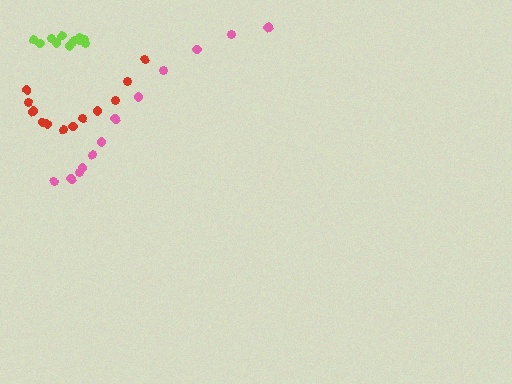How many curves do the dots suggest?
There are 3 distinct paths.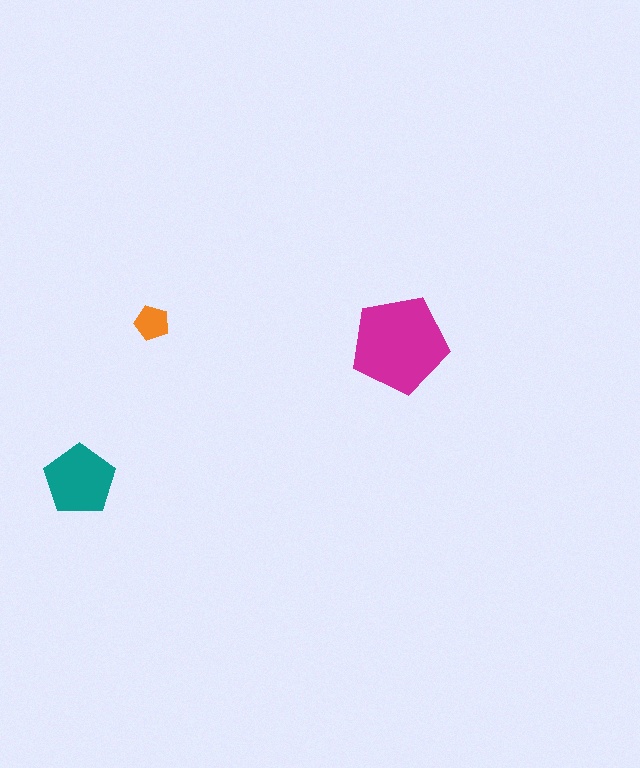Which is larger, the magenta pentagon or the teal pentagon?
The magenta one.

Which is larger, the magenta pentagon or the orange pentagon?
The magenta one.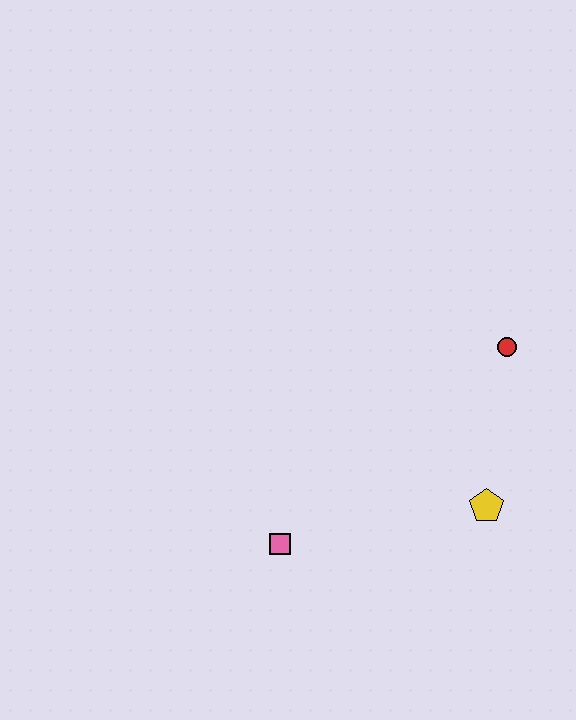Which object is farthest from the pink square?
The red circle is farthest from the pink square.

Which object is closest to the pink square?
The yellow pentagon is closest to the pink square.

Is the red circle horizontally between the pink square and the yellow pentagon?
No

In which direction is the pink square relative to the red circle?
The pink square is to the left of the red circle.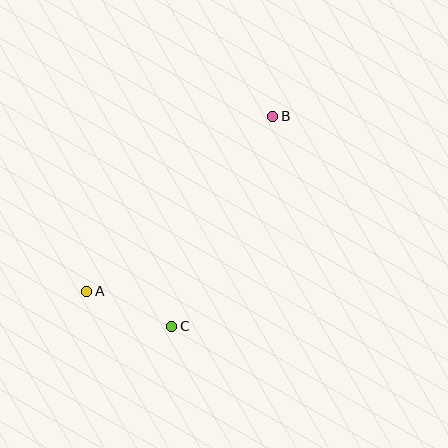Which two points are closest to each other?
Points A and C are closest to each other.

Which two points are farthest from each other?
Points A and B are farthest from each other.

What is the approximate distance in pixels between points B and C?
The distance between B and C is approximately 233 pixels.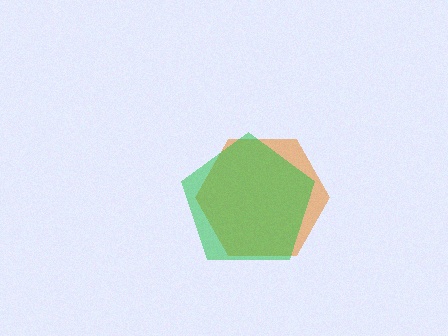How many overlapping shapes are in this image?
There are 2 overlapping shapes in the image.